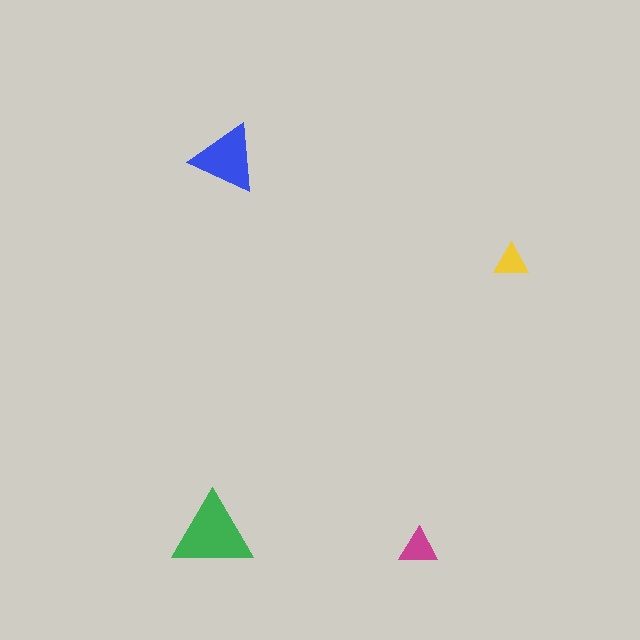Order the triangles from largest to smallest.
the green one, the blue one, the magenta one, the yellow one.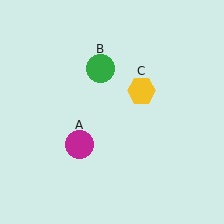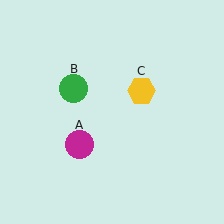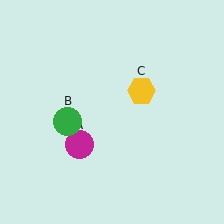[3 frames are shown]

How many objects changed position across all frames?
1 object changed position: green circle (object B).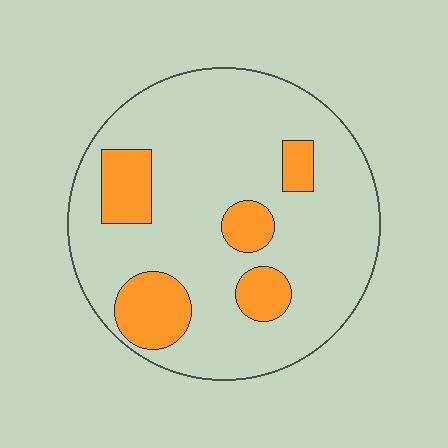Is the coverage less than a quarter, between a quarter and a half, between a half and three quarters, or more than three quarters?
Less than a quarter.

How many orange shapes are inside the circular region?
5.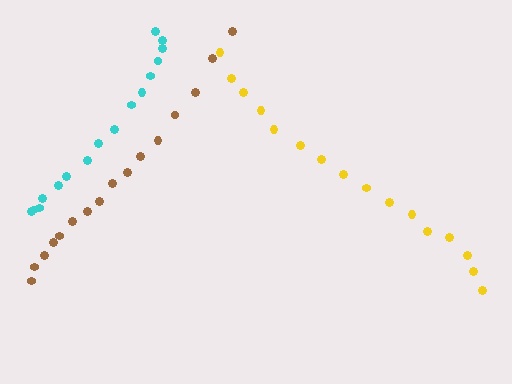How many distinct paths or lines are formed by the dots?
There are 3 distinct paths.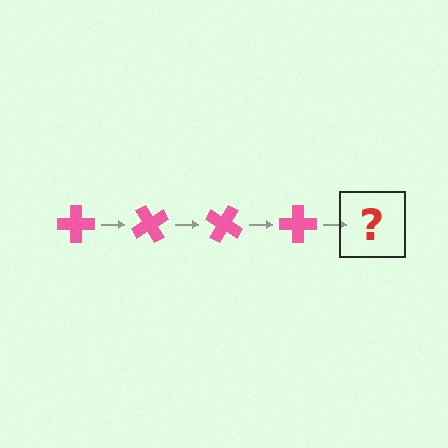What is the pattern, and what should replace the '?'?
The pattern is that the cross rotates 60 degrees each step. The '?' should be a pink cross rotated 240 degrees.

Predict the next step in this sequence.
The next step is a pink cross rotated 240 degrees.